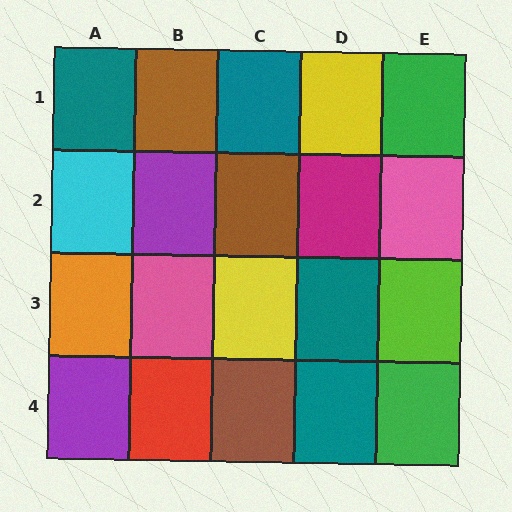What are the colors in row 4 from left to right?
Purple, red, brown, teal, green.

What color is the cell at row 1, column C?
Teal.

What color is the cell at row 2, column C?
Brown.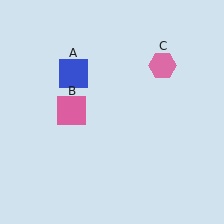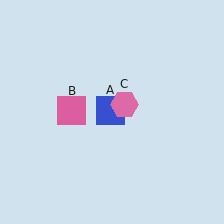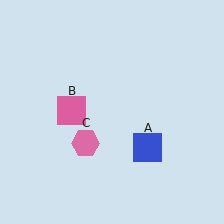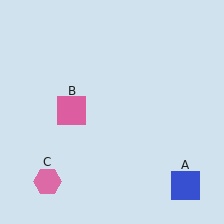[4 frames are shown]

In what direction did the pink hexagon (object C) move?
The pink hexagon (object C) moved down and to the left.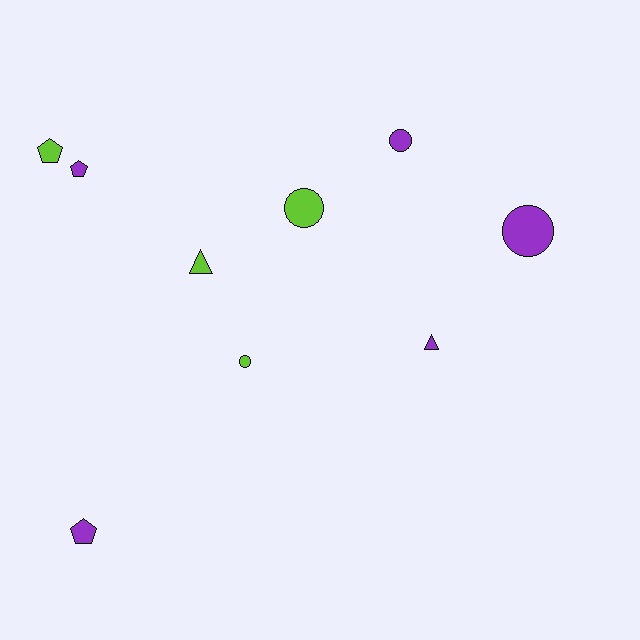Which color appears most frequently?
Purple, with 5 objects.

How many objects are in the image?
There are 9 objects.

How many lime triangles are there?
There is 1 lime triangle.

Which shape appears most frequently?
Circle, with 4 objects.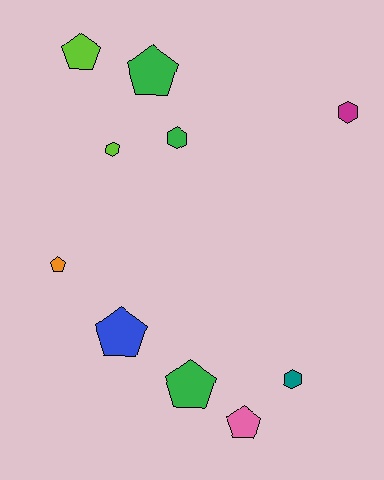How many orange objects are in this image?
There is 1 orange object.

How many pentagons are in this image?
There are 6 pentagons.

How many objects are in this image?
There are 10 objects.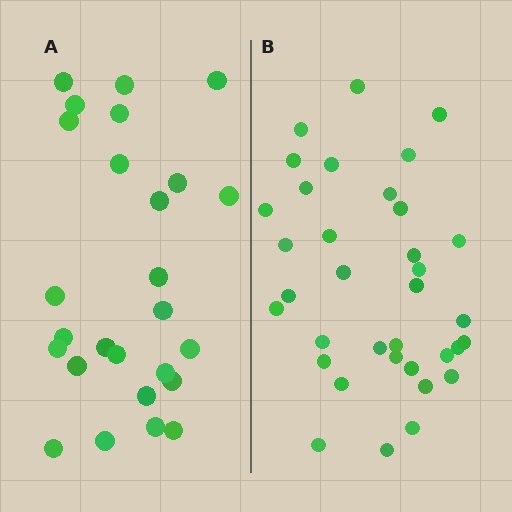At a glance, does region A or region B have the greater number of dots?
Region B (the right region) has more dots.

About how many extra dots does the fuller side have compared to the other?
Region B has roughly 8 or so more dots than region A.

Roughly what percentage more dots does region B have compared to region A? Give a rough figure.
About 35% more.